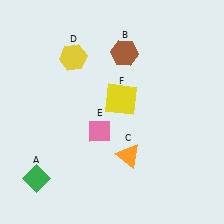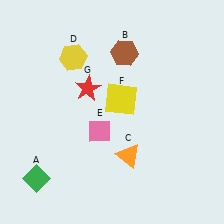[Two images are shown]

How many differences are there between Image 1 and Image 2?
There is 1 difference between the two images.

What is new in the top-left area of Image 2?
A red star (G) was added in the top-left area of Image 2.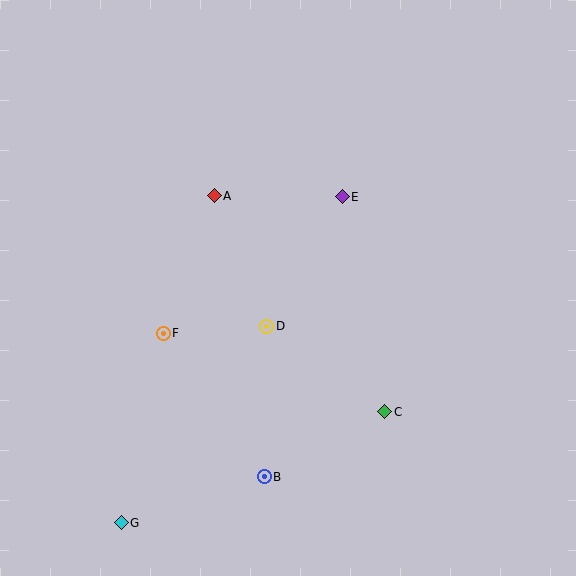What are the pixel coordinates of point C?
Point C is at (385, 412).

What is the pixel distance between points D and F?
The distance between D and F is 104 pixels.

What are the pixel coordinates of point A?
Point A is at (214, 196).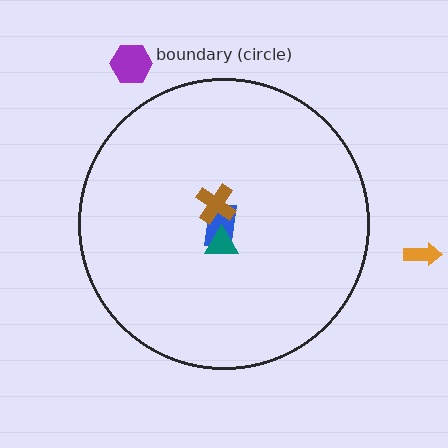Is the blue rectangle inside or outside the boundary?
Inside.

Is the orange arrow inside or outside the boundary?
Outside.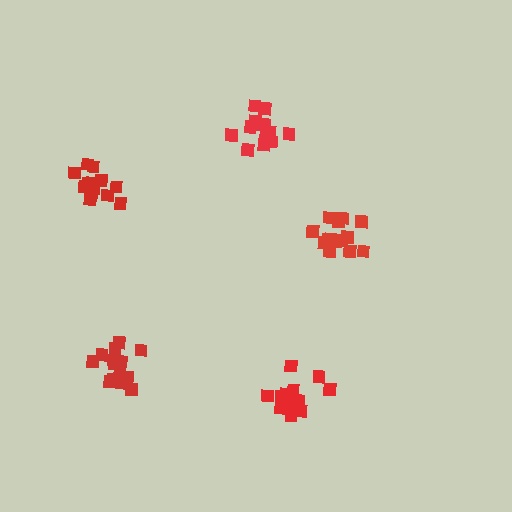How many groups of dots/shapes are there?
There are 5 groups.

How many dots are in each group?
Group 1: 15 dots, Group 2: 15 dots, Group 3: 14 dots, Group 4: 16 dots, Group 5: 13 dots (73 total).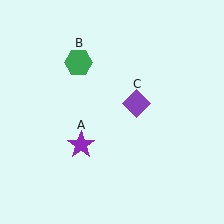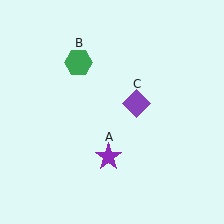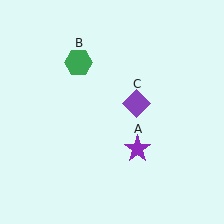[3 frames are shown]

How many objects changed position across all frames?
1 object changed position: purple star (object A).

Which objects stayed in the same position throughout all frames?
Green hexagon (object B) and purple diamond (object C) remained stationary.